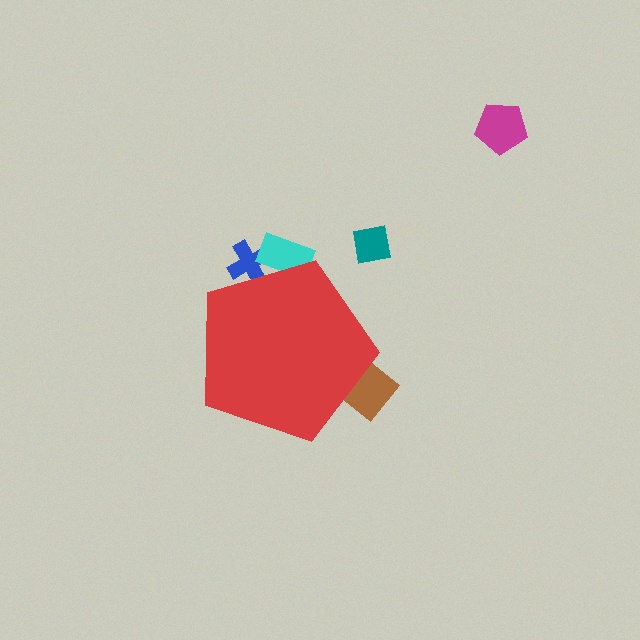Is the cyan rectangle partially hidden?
Yes, the cyan rectangle is partially hidden behind the red pentagon.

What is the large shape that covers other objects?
A red pentagon.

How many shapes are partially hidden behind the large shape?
3 shapes are partially hidden.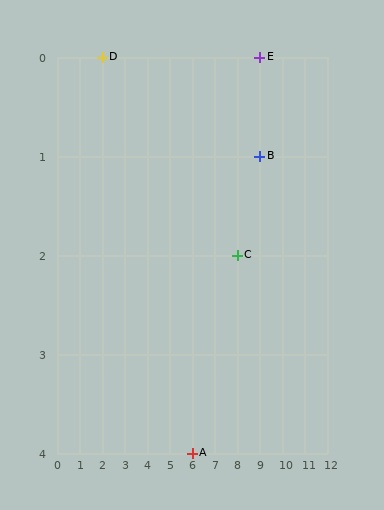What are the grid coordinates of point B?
Point B is at grid coordinates (9, 1).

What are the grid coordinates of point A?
Point A is at grid coordinates (6, 4).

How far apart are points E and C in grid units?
Points E and C are 1 column and 2 rows apart (about 2.2 grid units diagonally).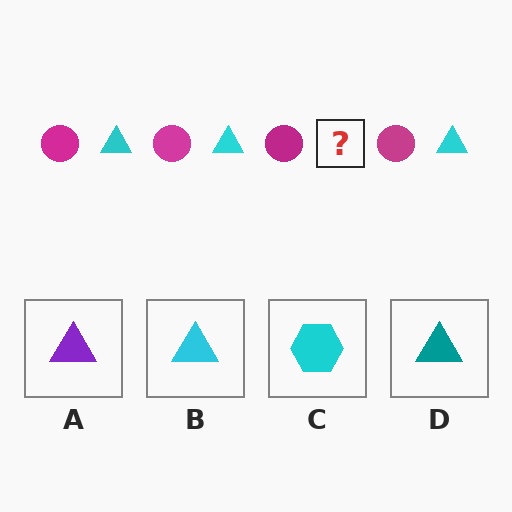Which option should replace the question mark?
Option B.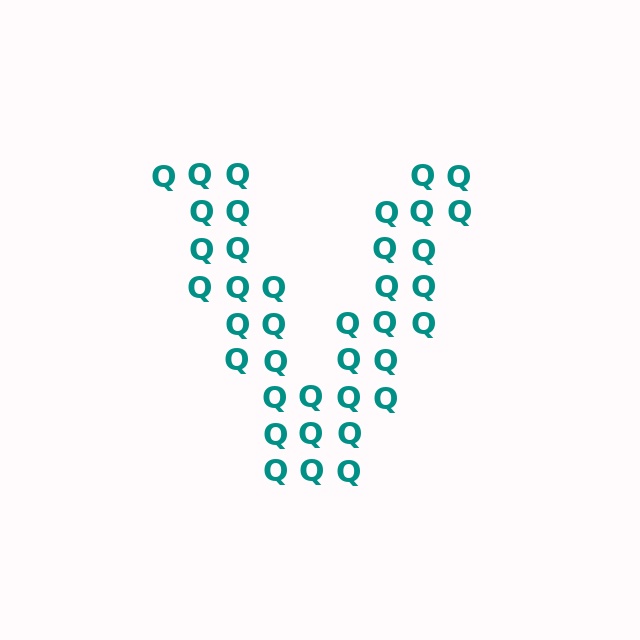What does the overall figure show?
The overall figure shows the letter V.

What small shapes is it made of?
It is made of small letter Q's.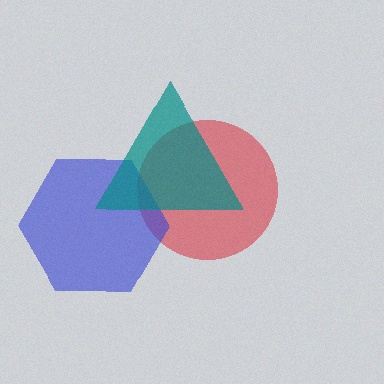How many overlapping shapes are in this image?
There are 3 overlapping shapes in the image.